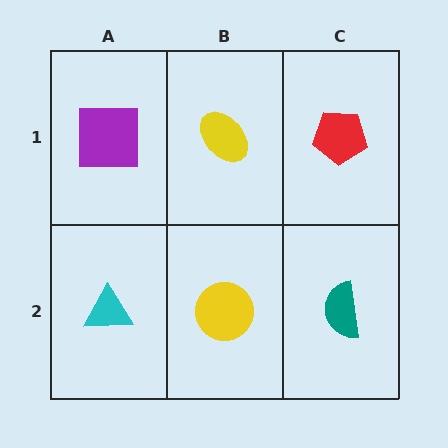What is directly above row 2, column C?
A red pentagon.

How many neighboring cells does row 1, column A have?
2.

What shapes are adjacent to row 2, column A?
A purple square (row 1, column A), a yellow circle (row 2, column B).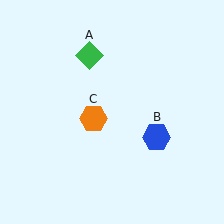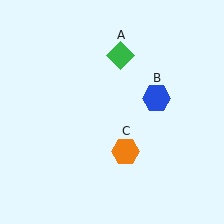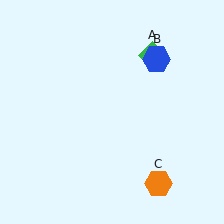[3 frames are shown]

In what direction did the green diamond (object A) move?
The green diamond (object A) moved right.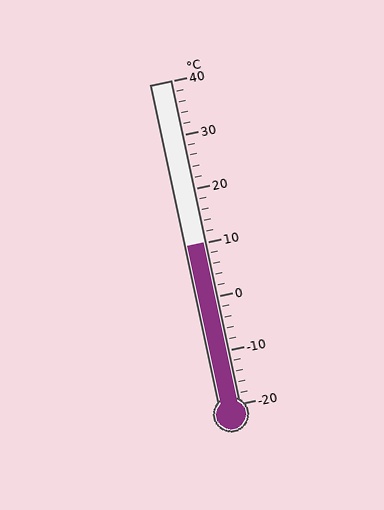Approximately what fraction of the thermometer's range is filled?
The thermometer is filled to approximately 50% of its range.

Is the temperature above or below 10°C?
The temperature is at 10°C.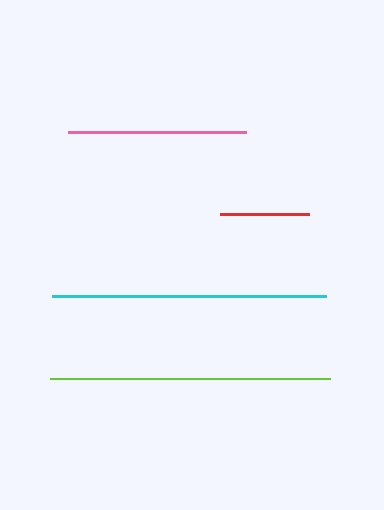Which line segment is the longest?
The lime line is the longest at approximately 279 pixels.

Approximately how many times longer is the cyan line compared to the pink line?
The cyan line is approximately 1.5 times the length of the pink line.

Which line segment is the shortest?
The red line is the shortest at approximately 88 pixels.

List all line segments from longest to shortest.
From longest to shortest: lime, cyan, pink, red.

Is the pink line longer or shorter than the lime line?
The lime line is longer than the pink line.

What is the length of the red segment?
The red segment is approximately 88 pixels long.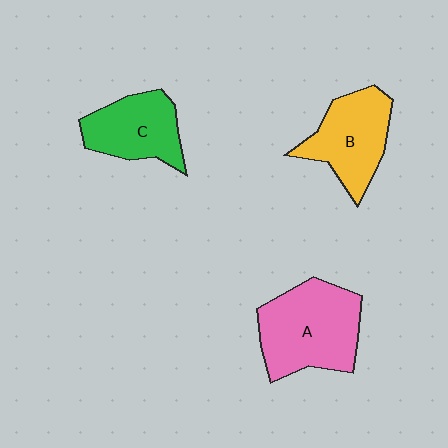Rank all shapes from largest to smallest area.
From largest to smallest: A (pink), B (yellow), C (green).